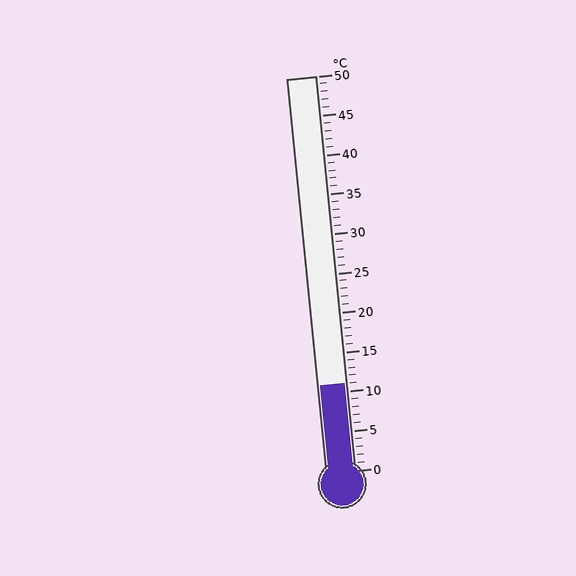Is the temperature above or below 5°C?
The temperature is above 5°C.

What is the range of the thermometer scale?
The thermometer scale ranges from 0°C to 50°C.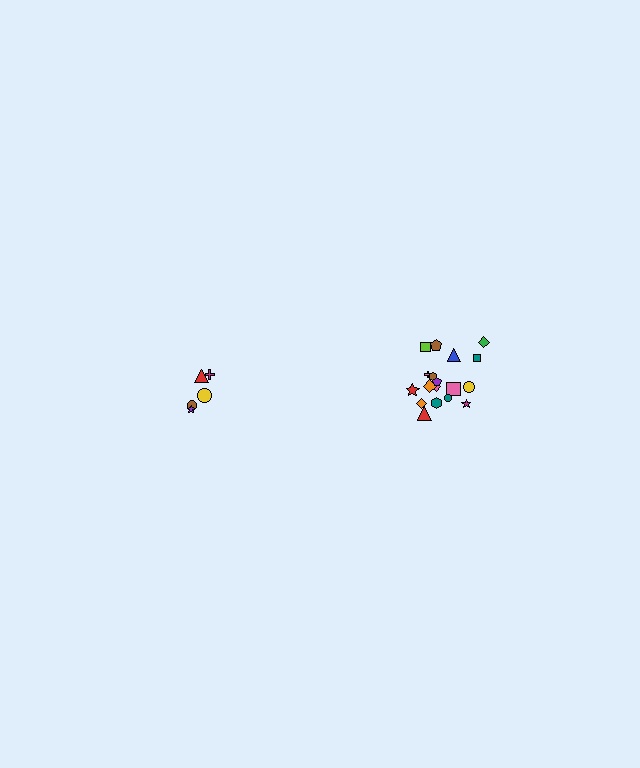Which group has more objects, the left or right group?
The right group.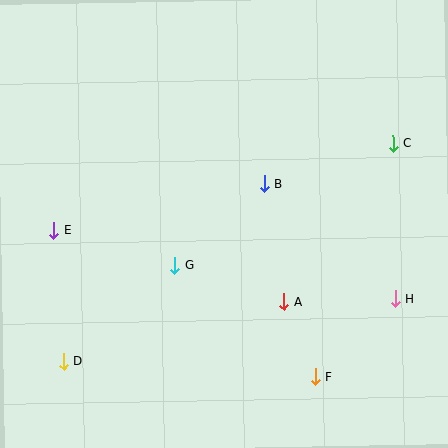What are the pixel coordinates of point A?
Point A is at (284, 302).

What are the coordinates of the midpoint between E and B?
The midpoint between E and B is at (159, 207).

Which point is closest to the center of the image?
Point B at (265, 184) is closest to the center.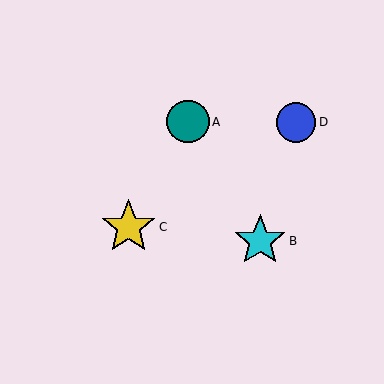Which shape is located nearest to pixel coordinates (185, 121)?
The teal circle (labeled A) at (188, 122) is nearest to that location.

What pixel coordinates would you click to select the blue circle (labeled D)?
Click at (296, 122) to select the blue circle D.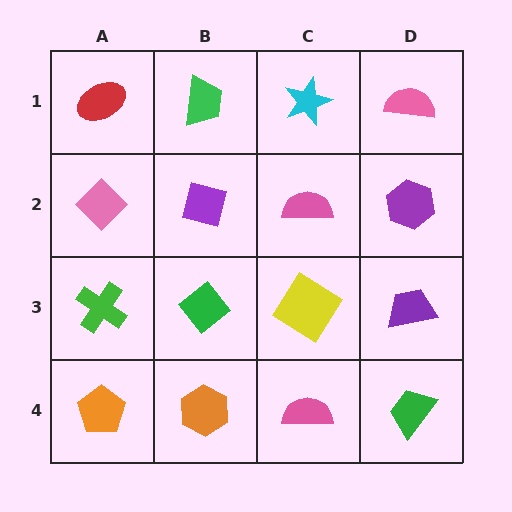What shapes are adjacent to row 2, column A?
A red ellipse (row 1, column A), a green cross (row 3, column A), a purple square (row 2, column B).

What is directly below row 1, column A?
A pink diamond.